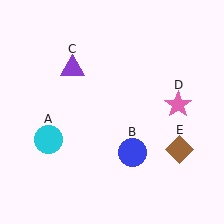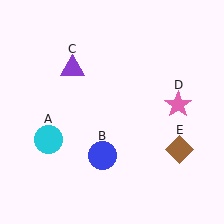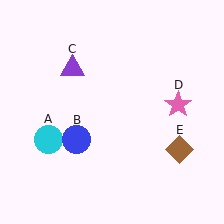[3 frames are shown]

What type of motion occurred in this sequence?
The blue circle (object B) rotated clockwise around the center of the scene.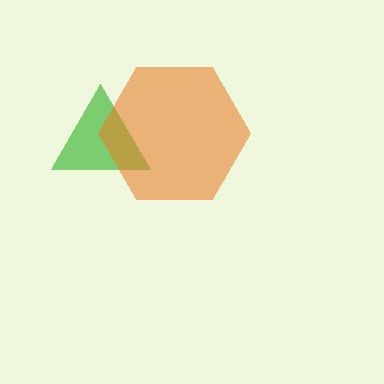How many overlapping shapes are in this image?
There are 2 overlapping shapes in the image.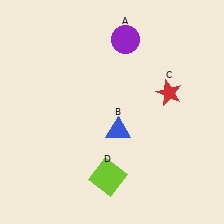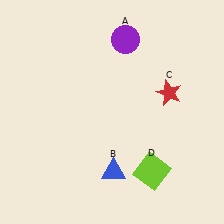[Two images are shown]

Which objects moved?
The objects that moved are: the blue triangle (B), the lime square (D).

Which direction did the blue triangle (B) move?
The blue triangle (B) moved down.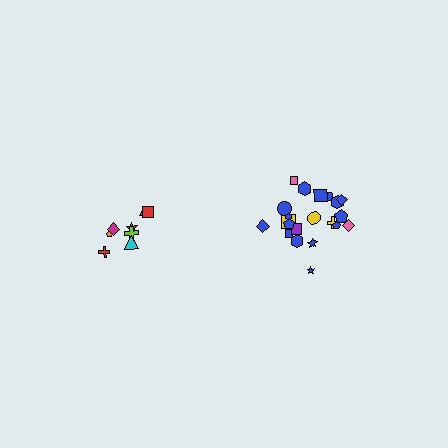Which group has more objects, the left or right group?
The right group.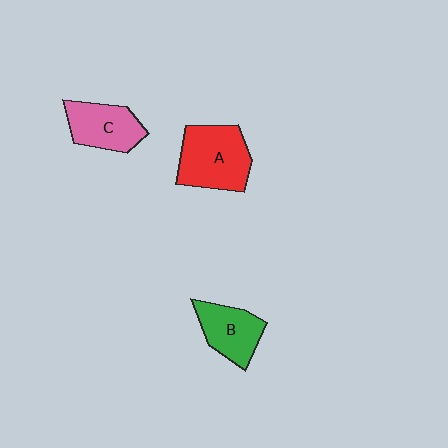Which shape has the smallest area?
Shape B (green).